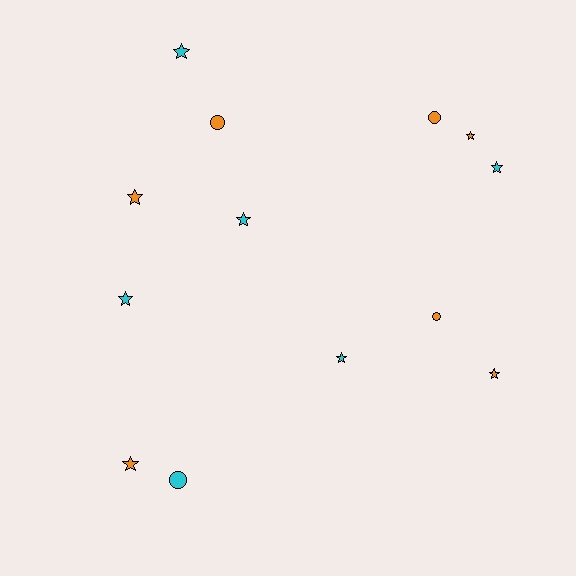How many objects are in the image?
There are 13 objects.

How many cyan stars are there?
There are 5 cyan stars.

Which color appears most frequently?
Orange, with 7 objects.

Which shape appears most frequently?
Star, with 9 objects.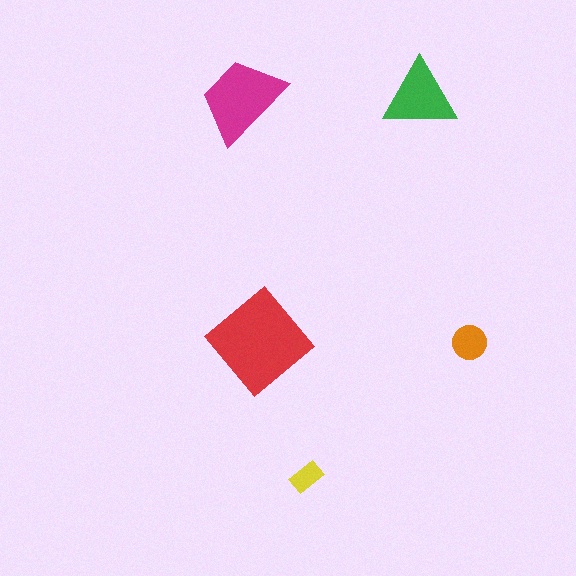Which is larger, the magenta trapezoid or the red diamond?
The red diamond.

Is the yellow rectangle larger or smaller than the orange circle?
Smaller.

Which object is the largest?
The red diamond.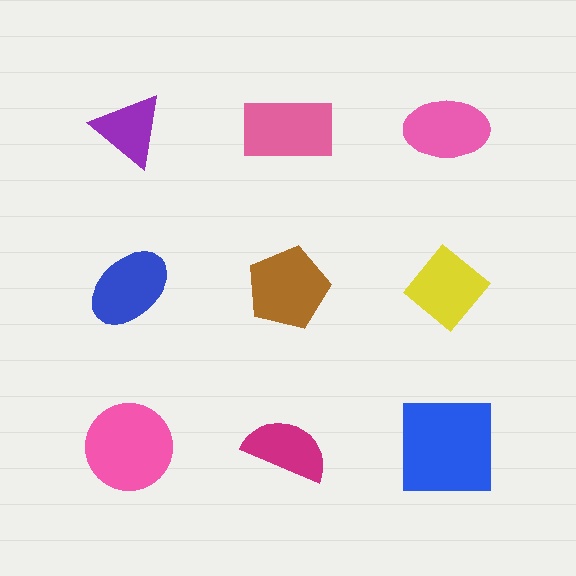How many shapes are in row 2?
3 shapes.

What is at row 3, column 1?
A pink circle.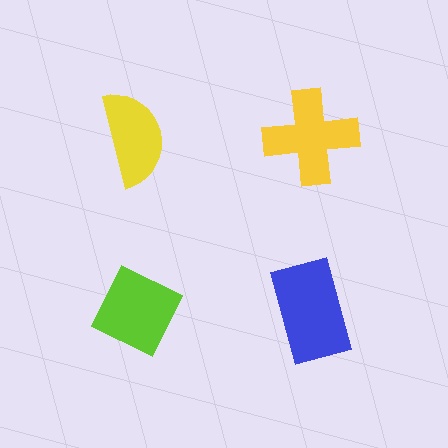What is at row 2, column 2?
A blue rectangle.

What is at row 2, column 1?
A lime diamond.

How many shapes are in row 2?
2 shapes.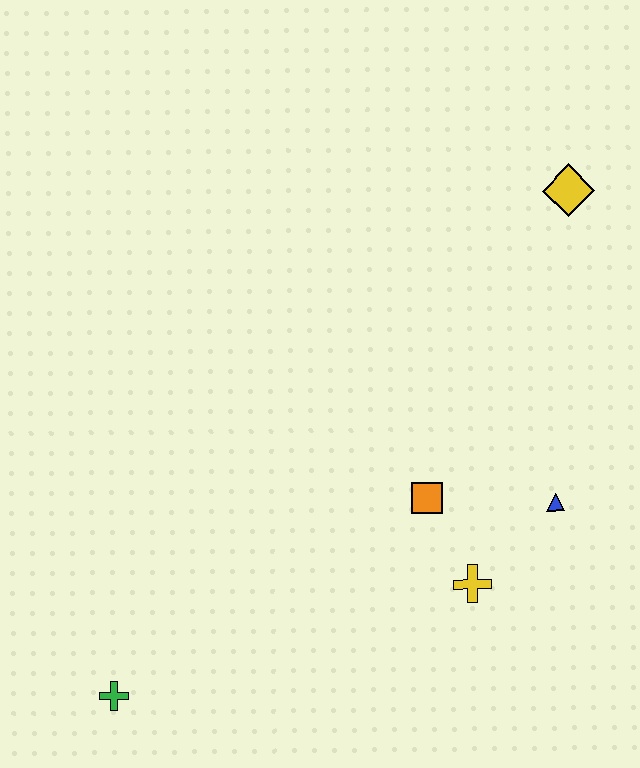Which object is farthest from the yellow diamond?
The green cross is farthest from the yellow diamond.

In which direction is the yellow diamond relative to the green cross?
The yellow diamond is above the green cross.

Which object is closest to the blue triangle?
The yellow cross is closest to the blue triangle.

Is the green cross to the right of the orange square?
No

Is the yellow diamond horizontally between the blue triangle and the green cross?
No